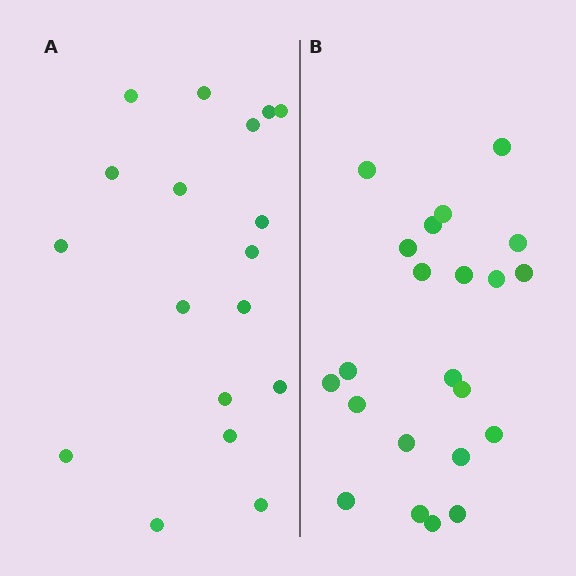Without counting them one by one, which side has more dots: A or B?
Region B (the right region) has more dots.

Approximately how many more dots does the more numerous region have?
Region B has about 4 more dots than region A.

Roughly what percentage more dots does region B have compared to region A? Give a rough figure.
About 20% more.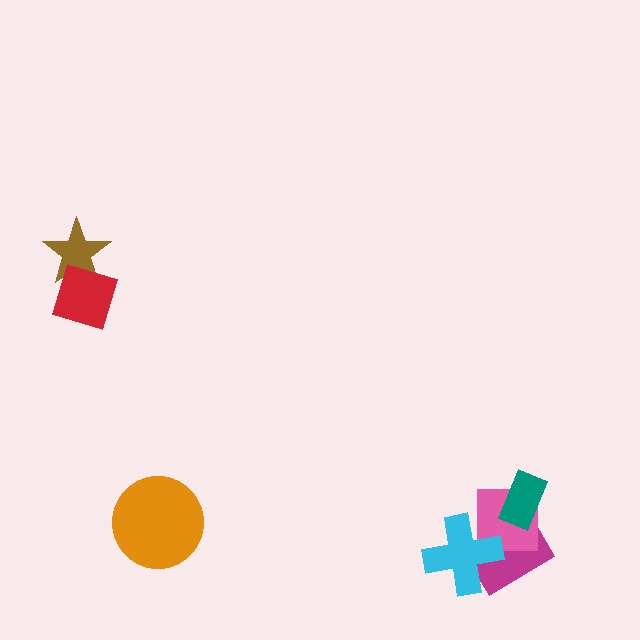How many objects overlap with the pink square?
3 objects overlap with the pink square.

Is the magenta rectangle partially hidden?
Yes, it is partially covered by another shape.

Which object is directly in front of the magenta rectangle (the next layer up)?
The pink square is directly in front of the magenta rectangle.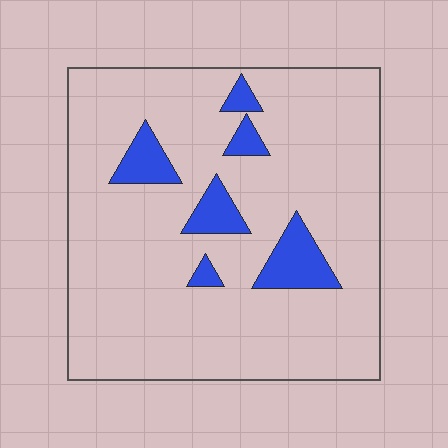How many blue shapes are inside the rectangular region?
6.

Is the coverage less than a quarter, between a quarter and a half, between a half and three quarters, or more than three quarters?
Less than a quarter.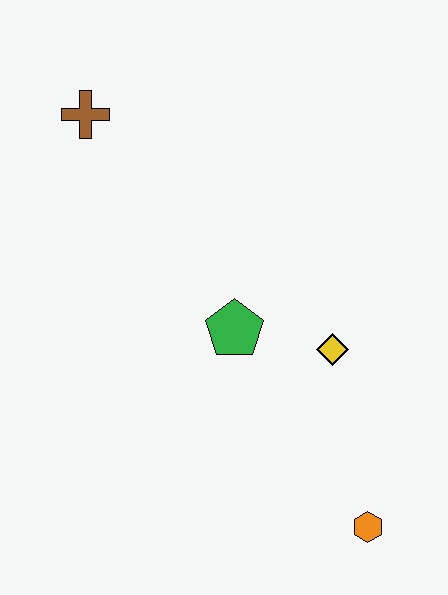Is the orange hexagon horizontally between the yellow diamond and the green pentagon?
No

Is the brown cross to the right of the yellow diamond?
No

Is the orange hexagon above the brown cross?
No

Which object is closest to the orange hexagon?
The yellow diamond is closest to the orange hexagon.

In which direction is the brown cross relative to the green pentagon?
The brown cross is above the green pentagon.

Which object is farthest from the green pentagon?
The brown cross is farthest from the green pentagon.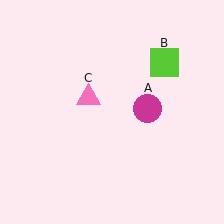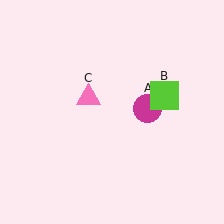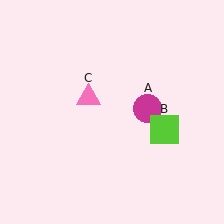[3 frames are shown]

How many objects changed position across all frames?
1 object changed position: lime square (object B).